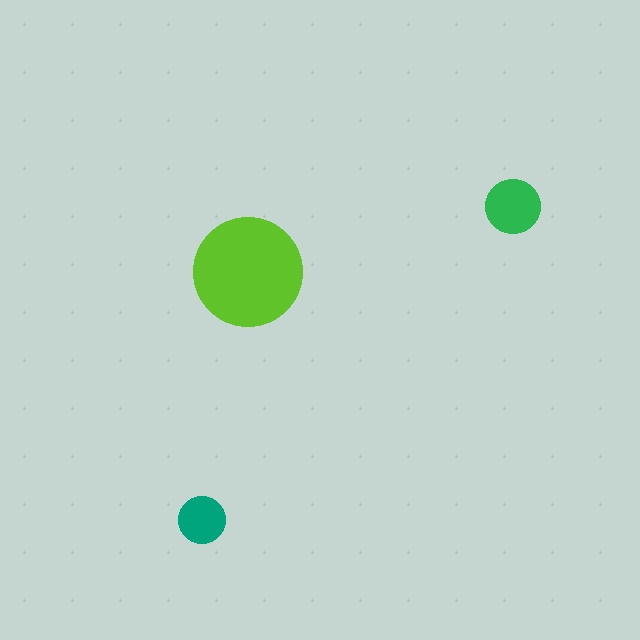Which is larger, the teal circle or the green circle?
The green one.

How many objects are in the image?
There are 3 objects in the image.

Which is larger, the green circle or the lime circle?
The lime one.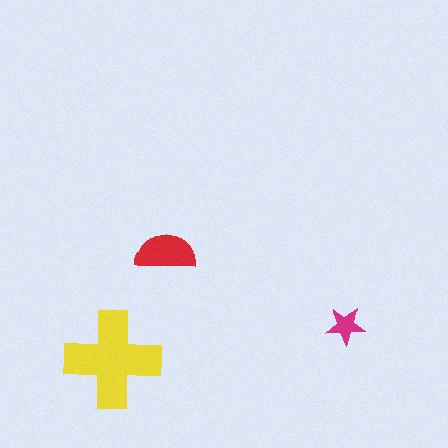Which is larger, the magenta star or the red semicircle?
The red semicircle.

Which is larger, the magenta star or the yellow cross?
The yellow cross.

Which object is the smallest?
The magenta star.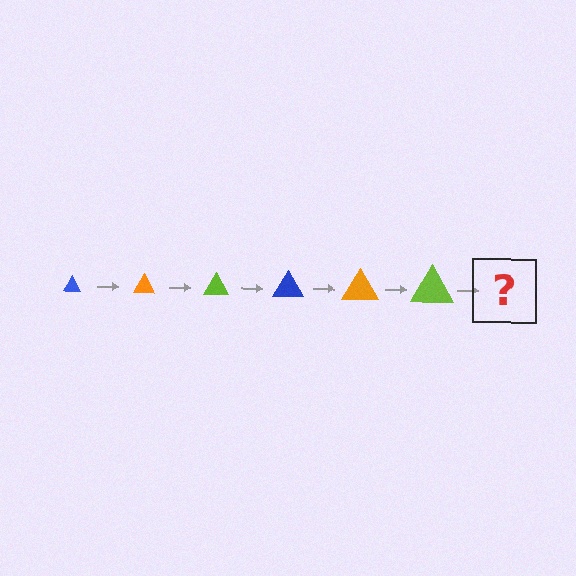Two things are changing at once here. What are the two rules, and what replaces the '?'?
The two rules are that the triangle grows larger each step and the color cycles through blue, orange, and lime. The '?' should be a blue triangle, larger than the previous one.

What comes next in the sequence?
The next element should be a blue triangle, larger than the previous one.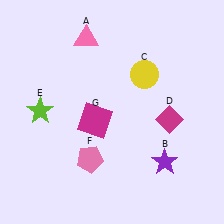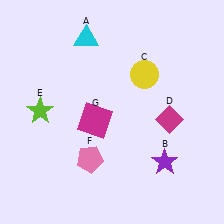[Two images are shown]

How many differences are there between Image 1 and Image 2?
There is 1 difference between the two images.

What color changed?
The triangle (A) changed from pink in Image 1 to cyan in Image 2.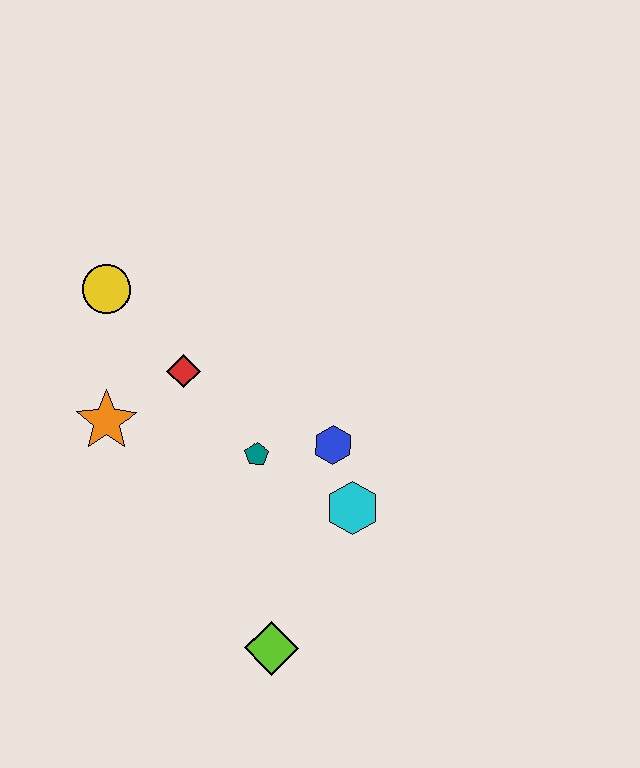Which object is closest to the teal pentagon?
The blue hexagon is closest to the teal pentagon.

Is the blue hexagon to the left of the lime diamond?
No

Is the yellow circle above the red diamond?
Yes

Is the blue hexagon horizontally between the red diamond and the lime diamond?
No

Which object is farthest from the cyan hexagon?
The yellow circle is farthest from the cyan hexagon.